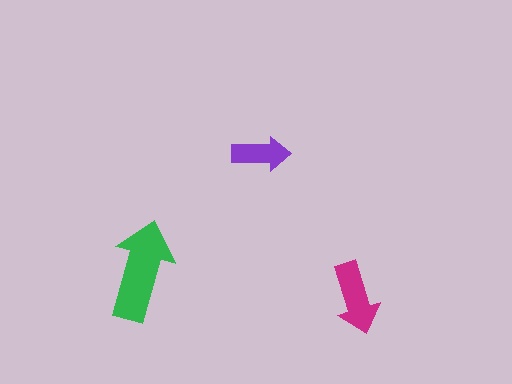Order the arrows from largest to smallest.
the green one, the magenta one, the purple one.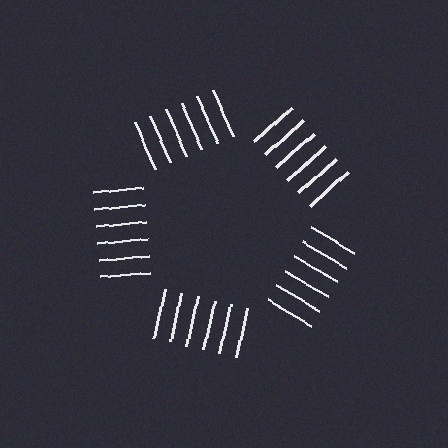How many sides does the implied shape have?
5 sides — the line-ends trace a pentagon.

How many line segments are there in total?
30 — 6 along each of the 5 edges.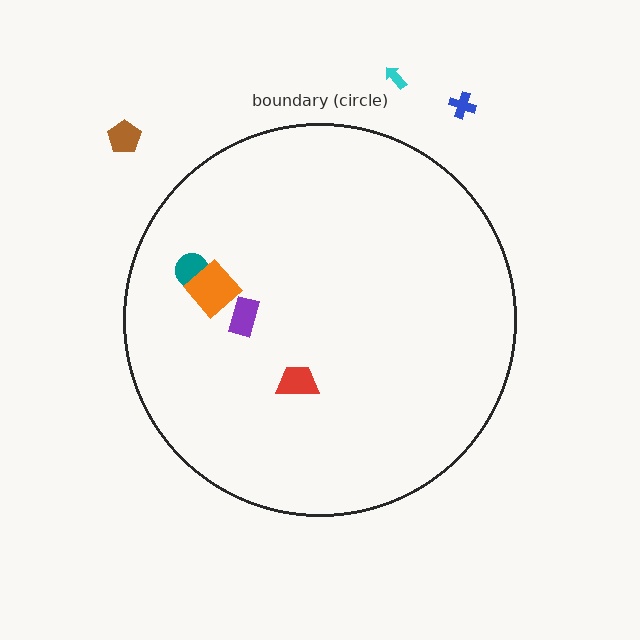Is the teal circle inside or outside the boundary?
Inside.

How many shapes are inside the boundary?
4 inside, 3 outside.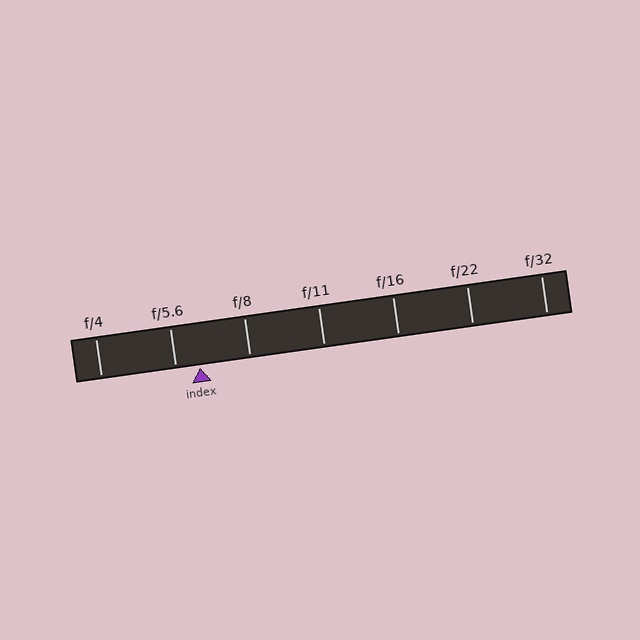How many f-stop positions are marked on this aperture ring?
There are 7 f-stop positions marked.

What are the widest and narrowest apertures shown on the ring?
The widest aperture shown is f/4 and the narrowest is f/32.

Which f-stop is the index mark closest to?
The index mark is closest to f/5.6.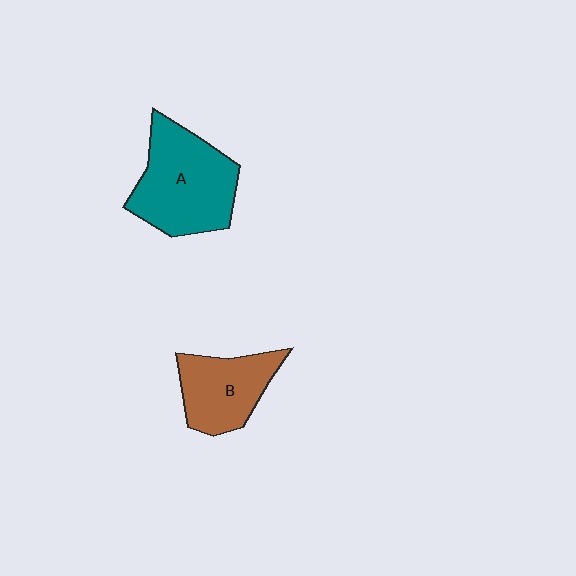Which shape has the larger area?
Shape A (teal).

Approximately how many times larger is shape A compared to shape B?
Approximately 1.5 times.